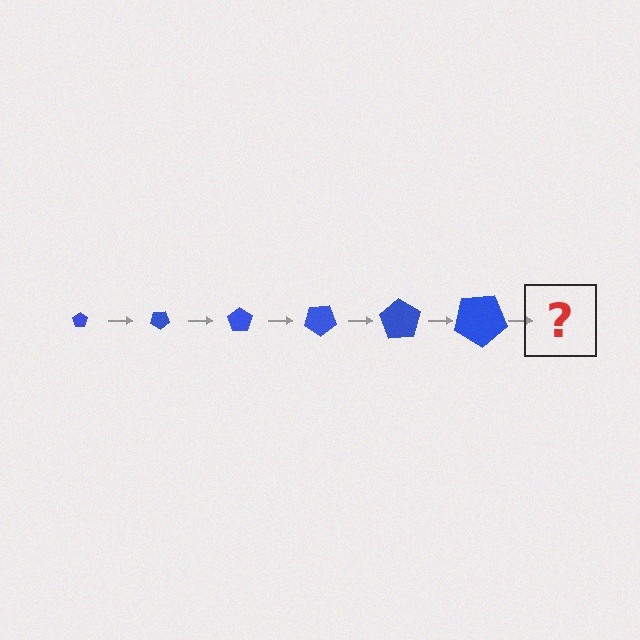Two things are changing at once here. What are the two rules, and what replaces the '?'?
The two rules are that the pentagon grows larger each step and it rotates 35 degrees each step. The '?' should be a pentagon, larger than the previous one and rotated 210 degrees from the start.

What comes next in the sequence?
The next element should be a pentagon, larger than the previous one and rotated 210 degrees from the start.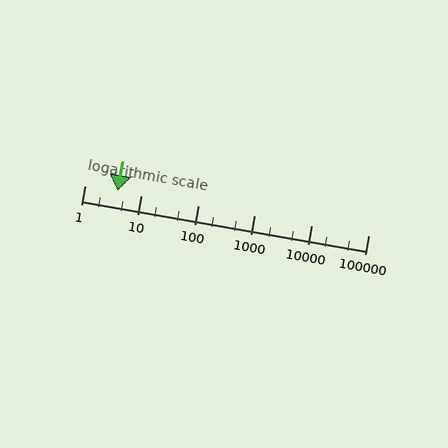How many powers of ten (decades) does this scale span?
The scale spans 5 decades, from 1 to 100000.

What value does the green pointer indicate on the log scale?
The pointer indicates approximately 3.8.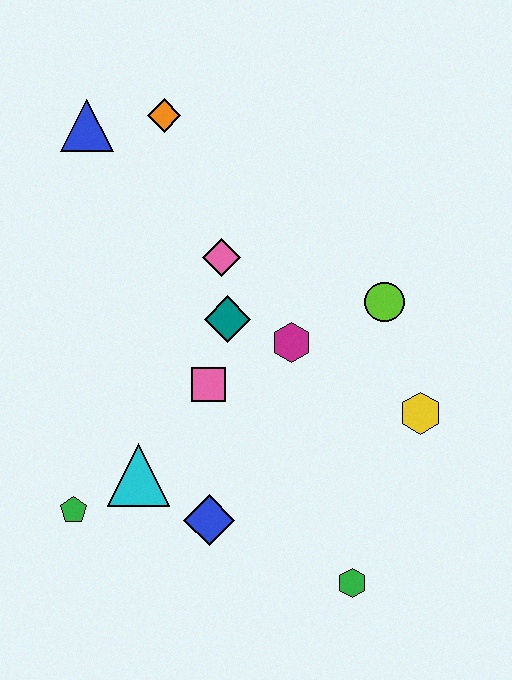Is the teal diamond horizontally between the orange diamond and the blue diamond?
No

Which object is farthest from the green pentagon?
The orange diamond is farthest from the green pentagon.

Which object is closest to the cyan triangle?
The green pentagon is closest to the cyan triangle.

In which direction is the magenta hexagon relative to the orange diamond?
The magenta hexagon is below the orange diamond.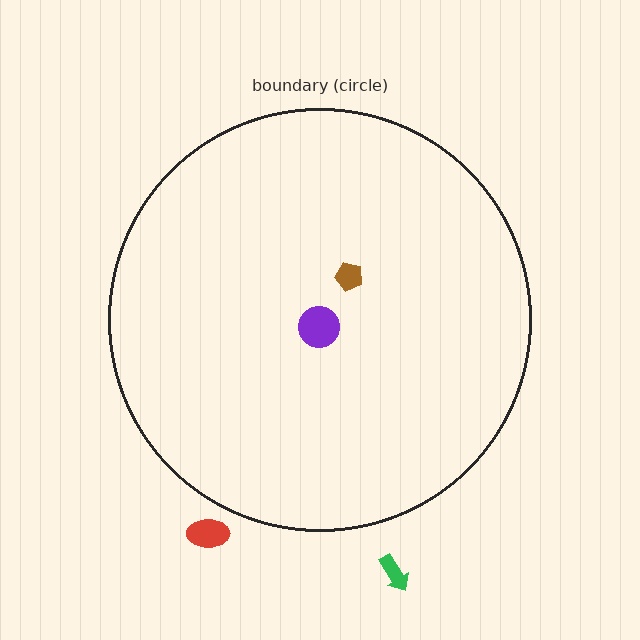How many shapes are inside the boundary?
2 inside, 2 outside.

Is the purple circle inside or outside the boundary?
Inside.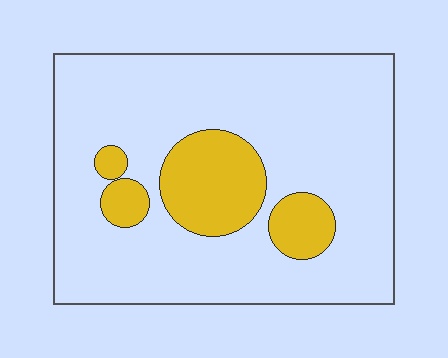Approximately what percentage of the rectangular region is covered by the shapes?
Approximately 20%.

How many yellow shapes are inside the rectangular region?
4.